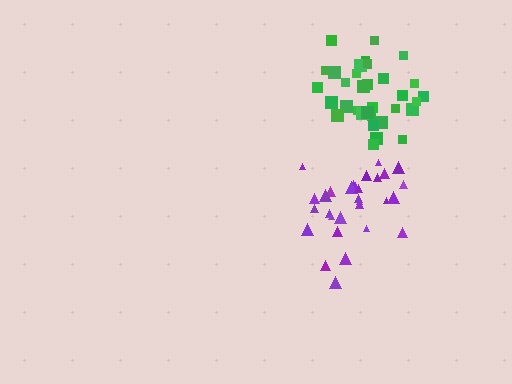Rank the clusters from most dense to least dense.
green, purple.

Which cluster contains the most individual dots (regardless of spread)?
Green (35).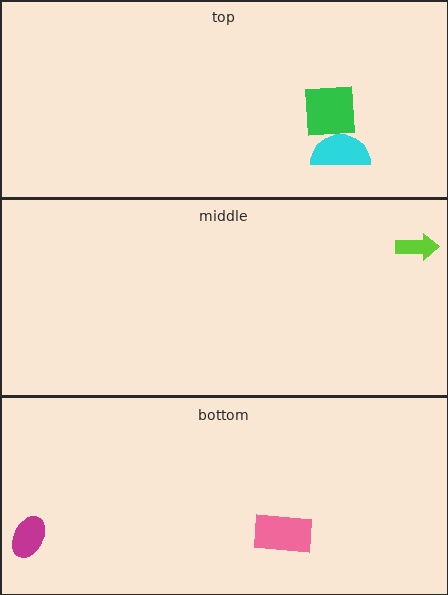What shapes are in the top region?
The cyan semicircle, the green square.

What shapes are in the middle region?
The lime arrow.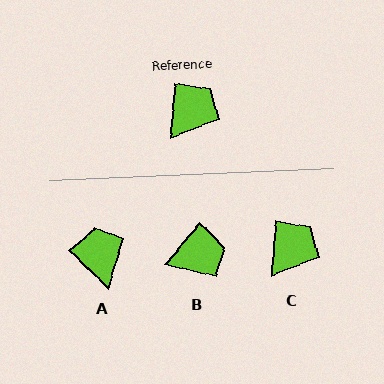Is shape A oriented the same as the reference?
No, it is off by about 52 degrees.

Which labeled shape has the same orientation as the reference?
C.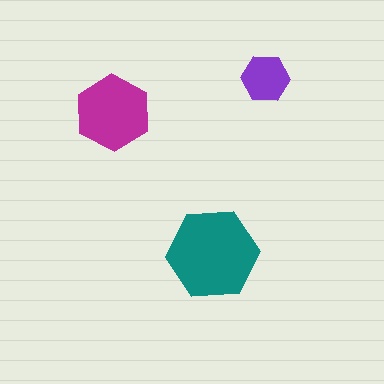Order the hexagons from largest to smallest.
the teal one, the magenta one, the purple one.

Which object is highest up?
The purple hexagon is topmost.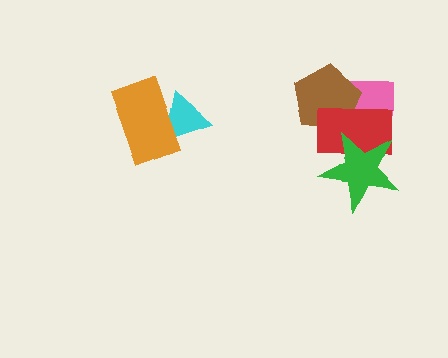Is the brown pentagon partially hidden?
Yes, it is partially covered by another shape.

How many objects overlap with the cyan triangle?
1 object overlaps with the cyan triangle.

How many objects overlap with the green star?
1 object overlaps with the green star.